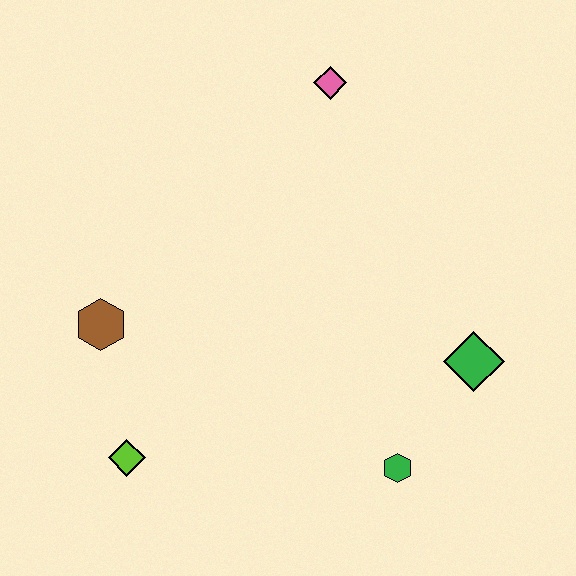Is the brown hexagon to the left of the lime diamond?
Yes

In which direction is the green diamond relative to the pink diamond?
The green diamond is below the pink diamond.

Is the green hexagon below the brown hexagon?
Yes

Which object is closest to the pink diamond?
The green diamond is closest to the pink diamond.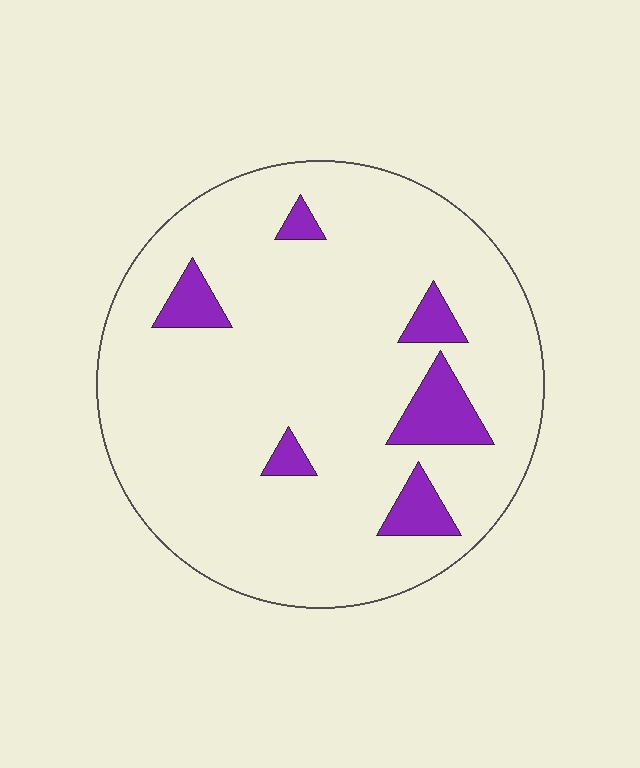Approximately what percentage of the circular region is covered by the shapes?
Approximately 10%.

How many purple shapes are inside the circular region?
6.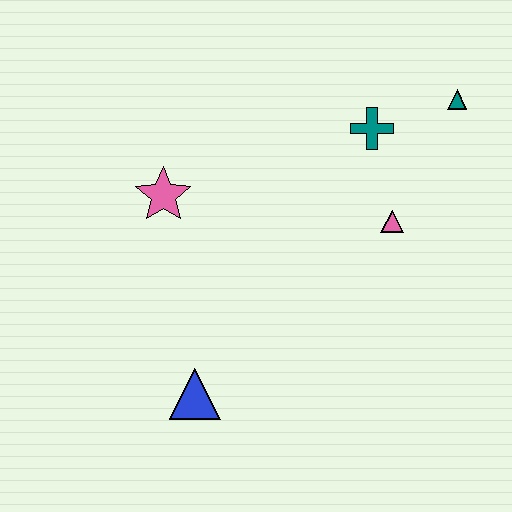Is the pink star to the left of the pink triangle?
Yes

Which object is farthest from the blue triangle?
The teal triangle is farthest from the blue triangle.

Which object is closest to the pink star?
The blue triangle is closest to the pink star.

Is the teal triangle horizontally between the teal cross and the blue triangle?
No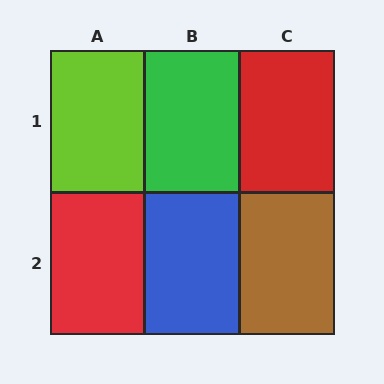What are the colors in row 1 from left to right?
Lime, green, red.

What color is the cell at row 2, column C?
Brown.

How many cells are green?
1 cell is green.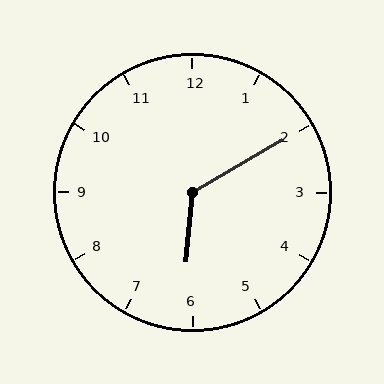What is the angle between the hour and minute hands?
Approximately 125 degrees.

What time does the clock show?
6:10.